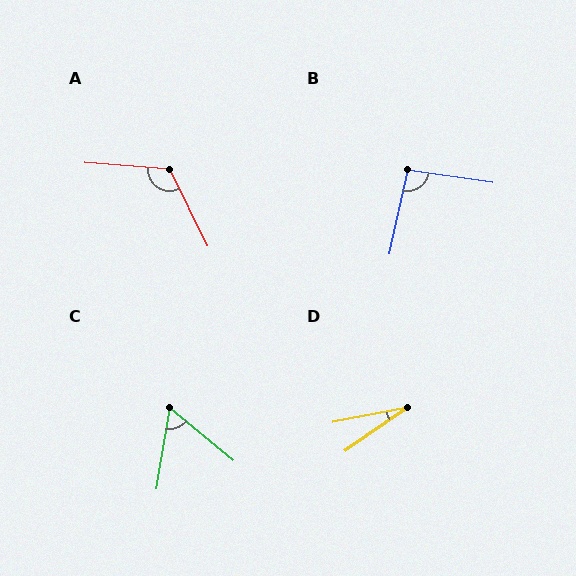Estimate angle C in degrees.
Approximately 60 degrees.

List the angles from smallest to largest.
D (23°), C (60°), B (94°), A (120°).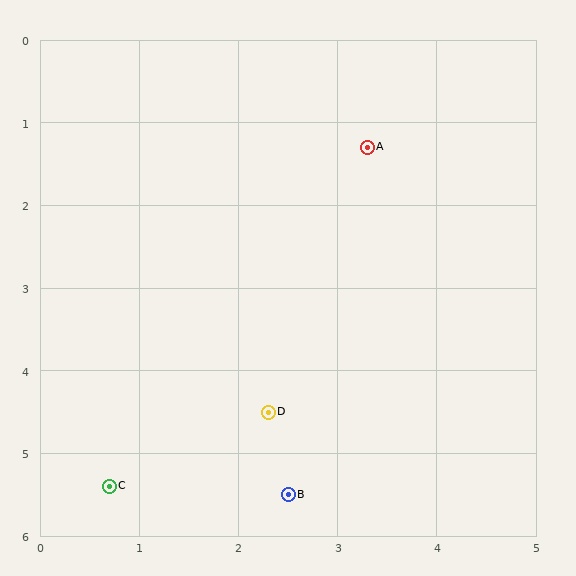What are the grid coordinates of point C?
Point C is at approximately (0.7, 5.4).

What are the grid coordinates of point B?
Point B is at approximately (2.5, 5.5).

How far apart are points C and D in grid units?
Points C and D are about 1.8 grid units apart.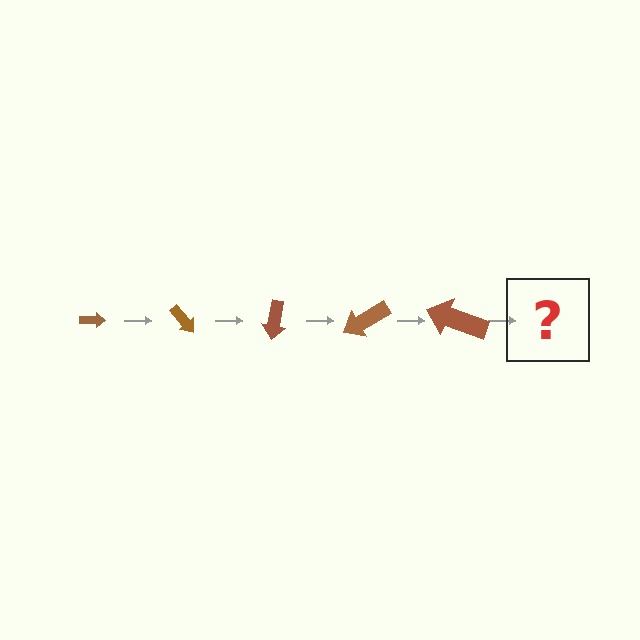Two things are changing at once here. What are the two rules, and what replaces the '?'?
The two rules are that the arrow grows larger each step and it rotates 50 degrees each step. The '?' should be an arrow, larger than the previous one and rotated 250 degrees from the start.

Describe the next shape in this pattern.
It should be an arrow, larger than the previous one and rotated 250 degrees from the start.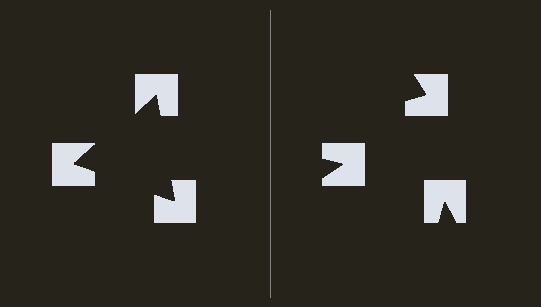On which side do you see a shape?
An illusory triangle appears on the left side. On the right side the wedge cuts are rotated, so no coherent shape forms.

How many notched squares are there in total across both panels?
6 — 3 on each side.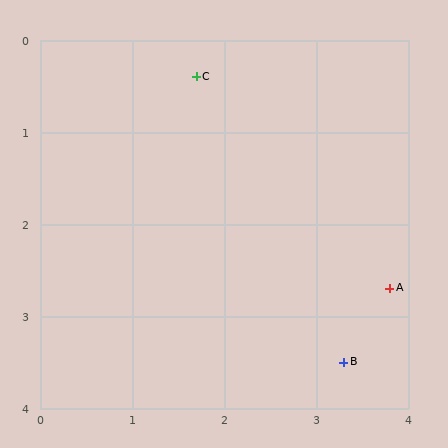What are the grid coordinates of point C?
Point C is at approximately (1.7, 0.4).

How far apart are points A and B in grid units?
Points A and B are about 0.9 grid units apart.